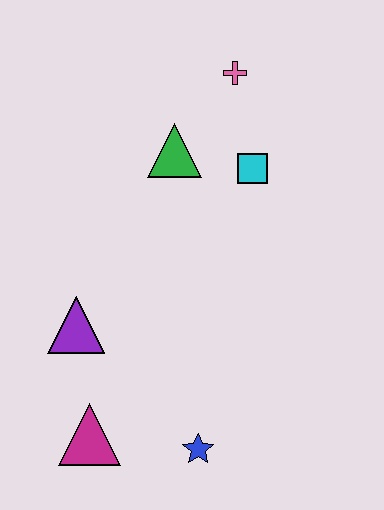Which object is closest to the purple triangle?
The magenta triangle is closest to the purple triangle.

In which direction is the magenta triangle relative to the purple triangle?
The magenta triangle is below the purple triangle.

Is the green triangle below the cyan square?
No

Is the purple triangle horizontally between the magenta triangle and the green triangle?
No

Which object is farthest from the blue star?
The pink cross is farthest from the blue star.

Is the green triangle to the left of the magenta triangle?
No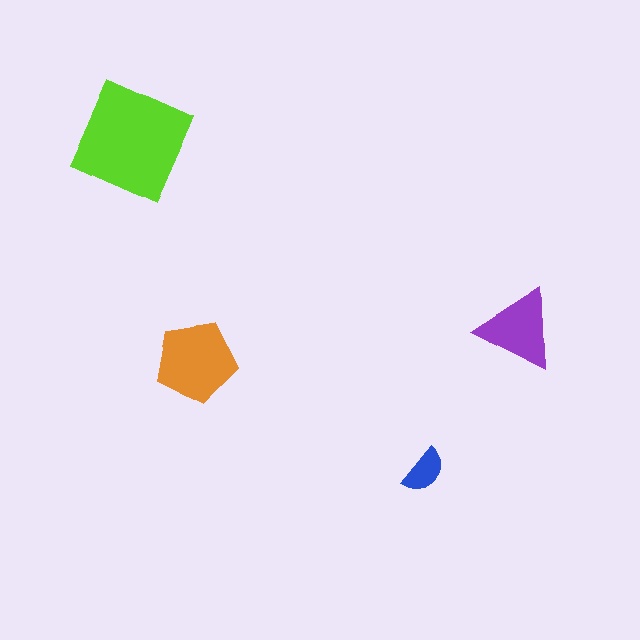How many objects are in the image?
There are 4 objects in the image.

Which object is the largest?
The lime square.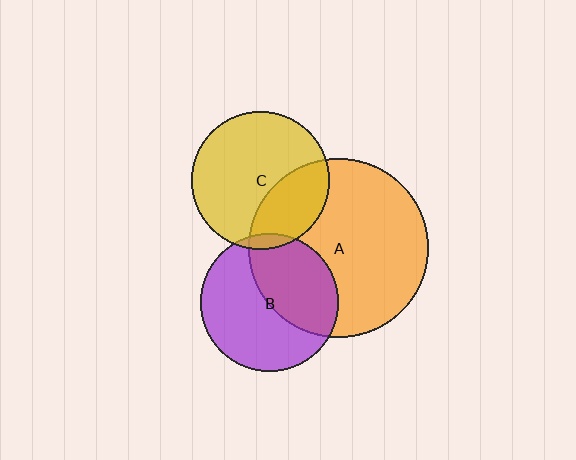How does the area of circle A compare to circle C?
Approximately 1.7 times.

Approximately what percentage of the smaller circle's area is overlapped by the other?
Approximately 5%.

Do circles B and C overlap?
Yes.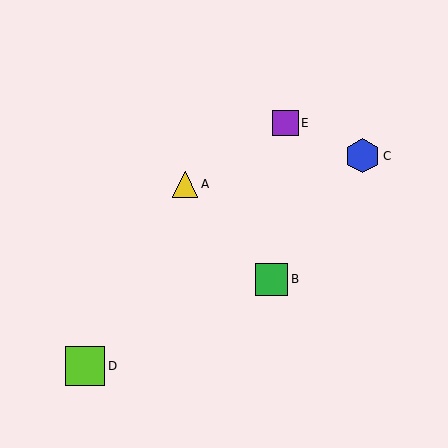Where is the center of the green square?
The center of the green square is at (272, 279).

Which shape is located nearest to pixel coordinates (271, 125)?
The purple square (labeled E) at (286, 123) is nearest to that location.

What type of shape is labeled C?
Shape C is a blue hexagon.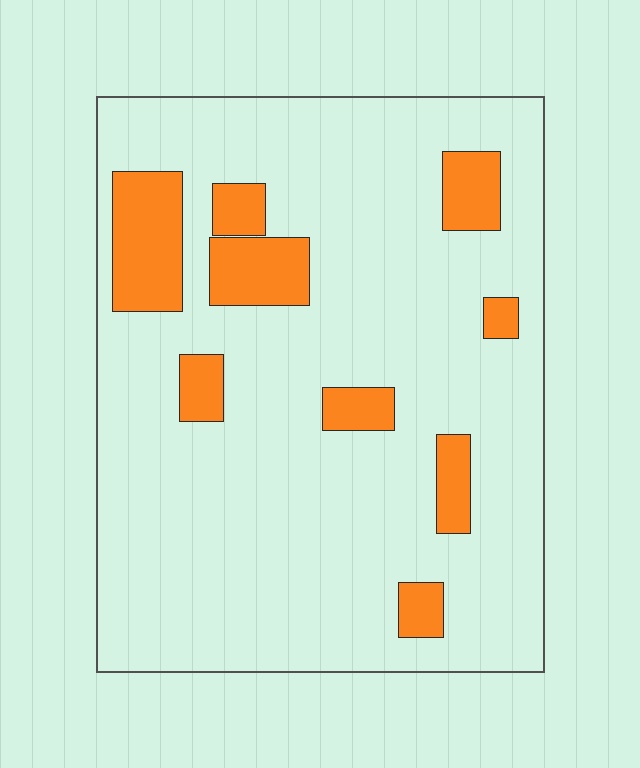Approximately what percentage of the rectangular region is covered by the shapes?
Approximately 15%.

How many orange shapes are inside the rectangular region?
9.